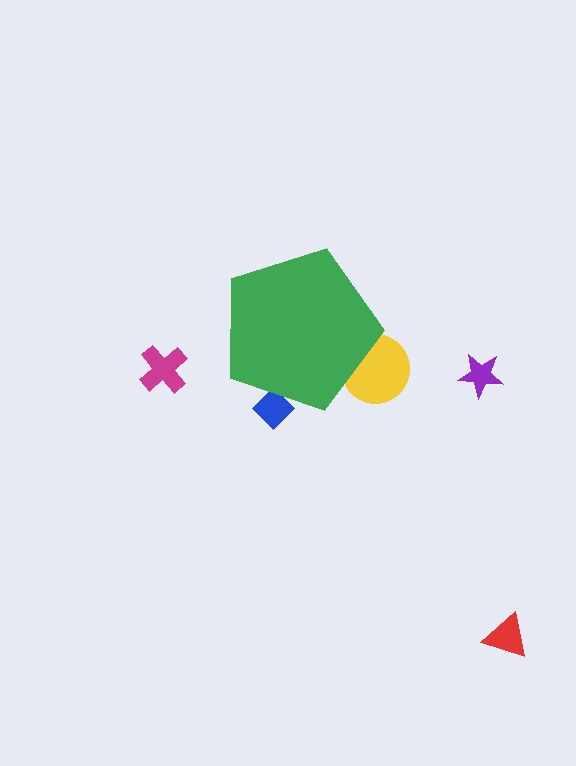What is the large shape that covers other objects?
A green pentagon.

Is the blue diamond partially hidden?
Yes, the blue diamond is partially hidden behind the green pentagon.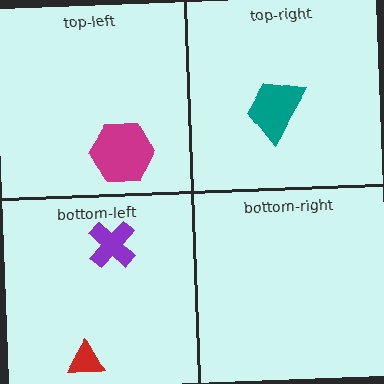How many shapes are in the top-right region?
1.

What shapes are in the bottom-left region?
The red triangle, the purple cross.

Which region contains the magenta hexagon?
The top-left region.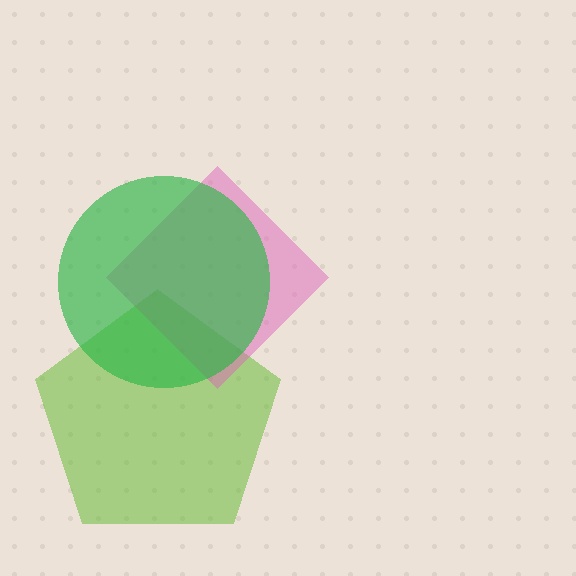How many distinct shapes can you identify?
There are 3 distinct shapes: a lime pentagon, a pink diamond, a green circle.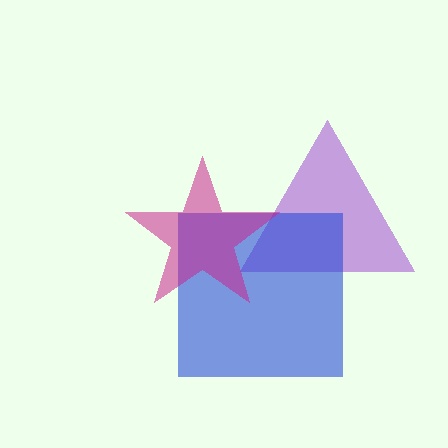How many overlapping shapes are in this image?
There are 3 overlapping shapes in the image.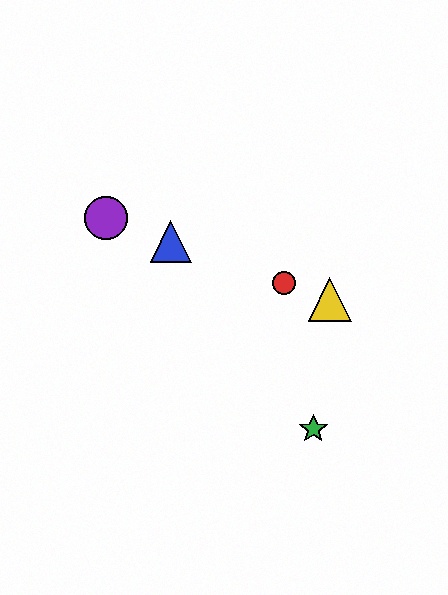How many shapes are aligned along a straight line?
4 shapes (the red circle, the blue triangle, the yellow triangle, the purple circle) are aligned along a straight line.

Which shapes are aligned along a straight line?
The red circle, the blue triangle, the yellow triangle, the purple circle are aligned along a straight line.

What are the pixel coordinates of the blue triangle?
The blue triangle is at (171, 241).